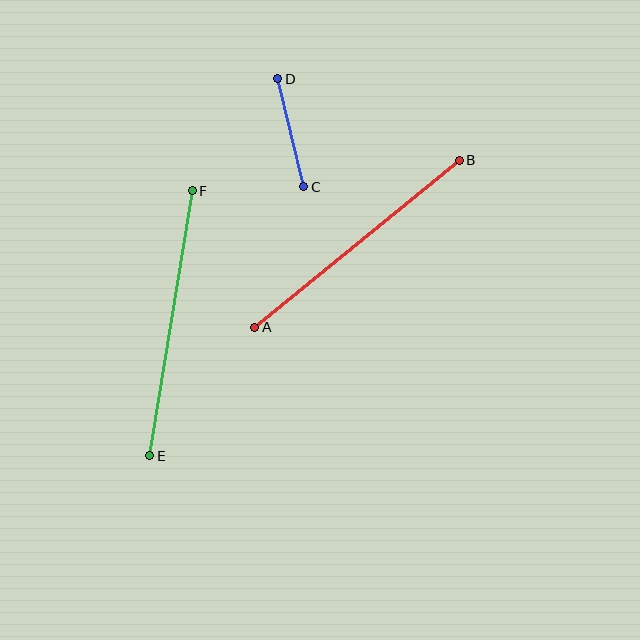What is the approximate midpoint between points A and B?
The midpoint is at approximately (357, 244) pixels.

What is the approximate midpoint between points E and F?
The midpoint is at approximately (171, 323) pixels.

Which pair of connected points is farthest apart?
Points E and F are farthest apart.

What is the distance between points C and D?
The distance is approximately 112 pixels.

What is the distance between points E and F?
The distance is approximately 269 pixels.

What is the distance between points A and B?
The distance is approximately 264 pixels.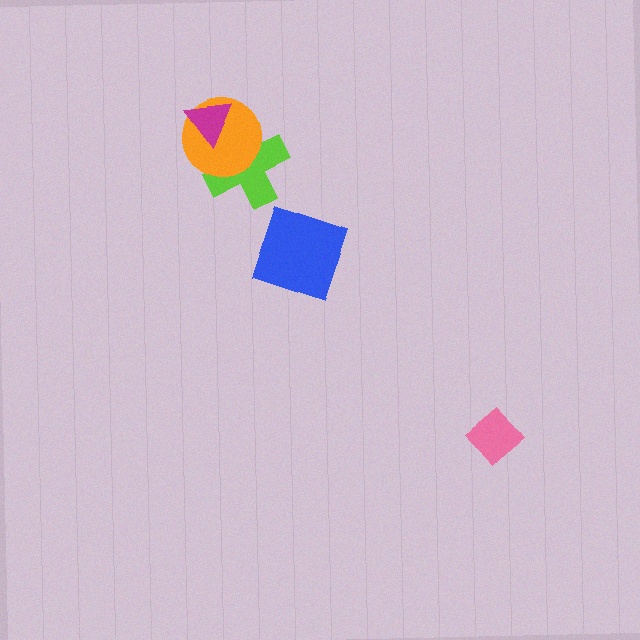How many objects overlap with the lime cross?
2 objects overlap with the lime cross.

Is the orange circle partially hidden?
Yes, it is partially covered by another shape.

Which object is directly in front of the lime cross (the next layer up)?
The orange circle is directly in front of the lime cross.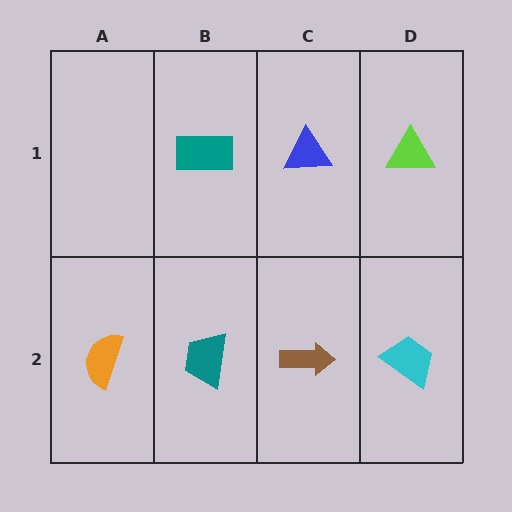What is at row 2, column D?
A cyan trapezoid.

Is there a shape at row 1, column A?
No, that cell is empty.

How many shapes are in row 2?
4 shapes.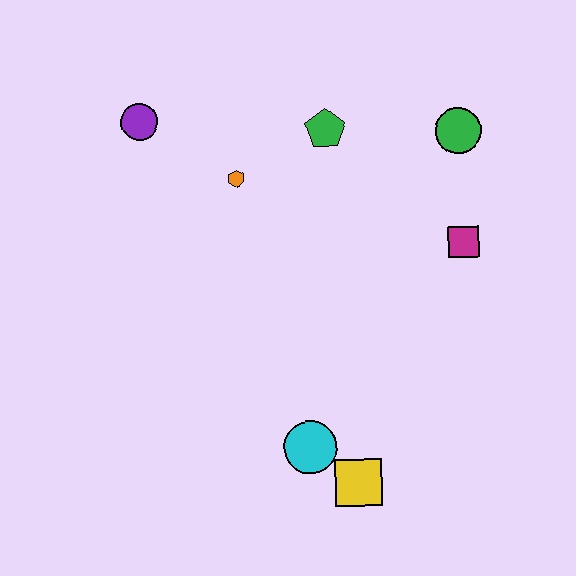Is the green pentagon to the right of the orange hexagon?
Yes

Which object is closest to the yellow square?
The cyan circle is closest to the yellow square.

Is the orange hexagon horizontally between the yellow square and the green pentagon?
No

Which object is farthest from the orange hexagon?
The yellow square is farthest from the orange hexagon.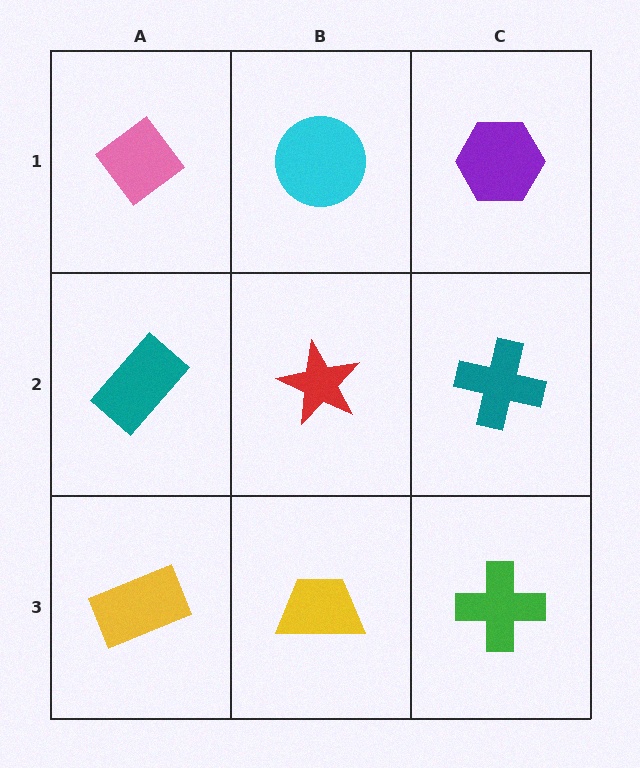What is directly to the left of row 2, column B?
A teal rectangle.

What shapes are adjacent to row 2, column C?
A purple hexagon (row 1, column C), a green cross (row 3, column C), a red star (row 2, column B).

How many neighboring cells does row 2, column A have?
3.